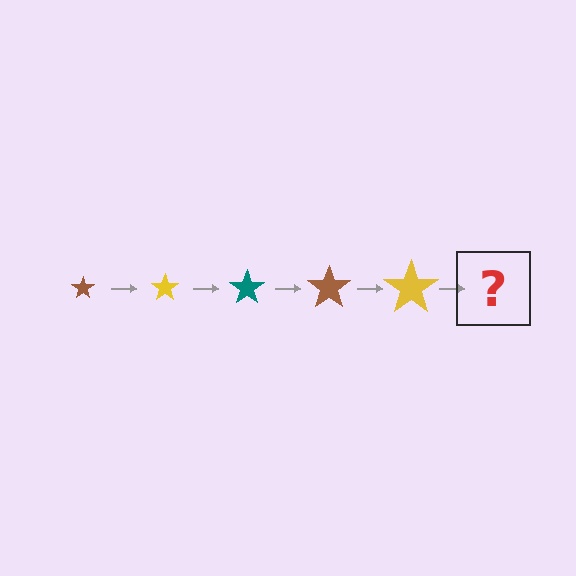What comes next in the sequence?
The next element should be a teal star, larger than the previous one.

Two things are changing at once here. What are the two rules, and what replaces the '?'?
The two rules are that the star grows larger each step and the color cycles through brown, yellow, and teal. The '?' should be a teal star, larger than the previous one.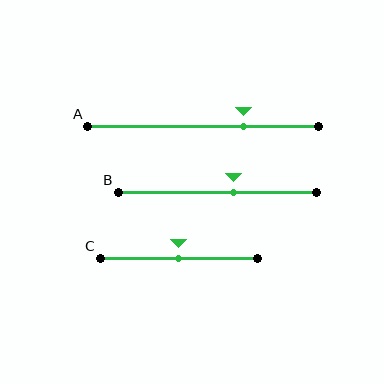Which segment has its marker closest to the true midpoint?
Segment C has its marker closest to the true midpoint.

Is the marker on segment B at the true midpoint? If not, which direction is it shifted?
No, the marker on segment B is shifted to the right by about 8% of the segment length.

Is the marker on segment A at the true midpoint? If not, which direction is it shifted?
No, the marker on segment A is shifted to the right by about 17% of the segment length.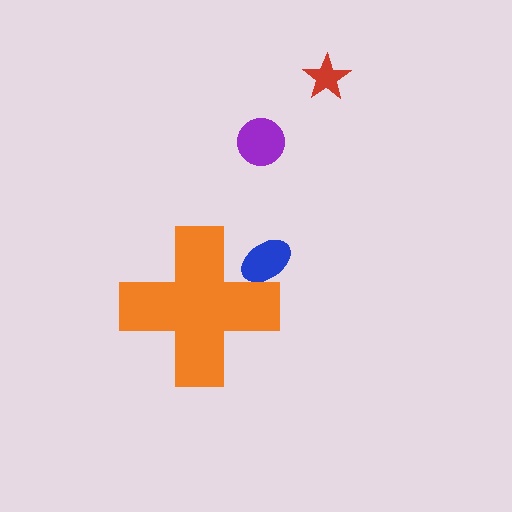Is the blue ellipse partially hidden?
Yes, the blue ellipse is partially hidden behind the orange cross.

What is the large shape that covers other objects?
An orange cross.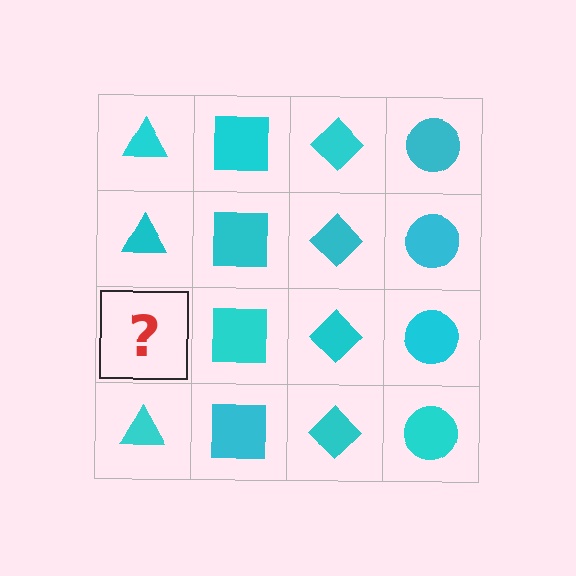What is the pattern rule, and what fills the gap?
The rule is that each column has a consistent shape. The gap should be filled with a cyan triangle.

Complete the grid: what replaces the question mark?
The question mark should be replaced with a cyan triangle.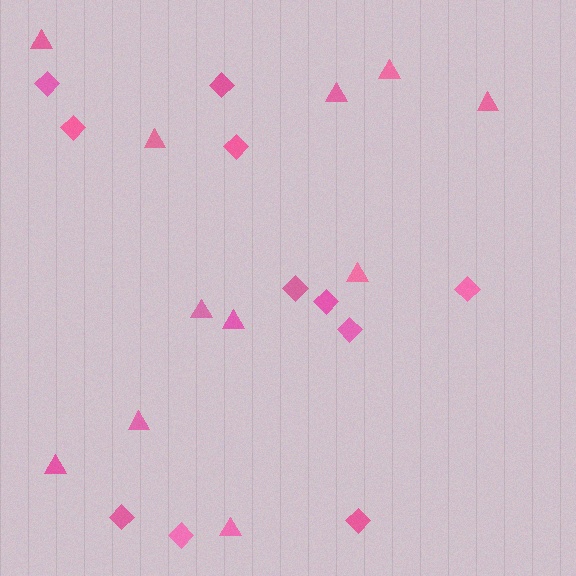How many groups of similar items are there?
There are 2 groups: one group of diamonds (11) and one group of triangles (11).